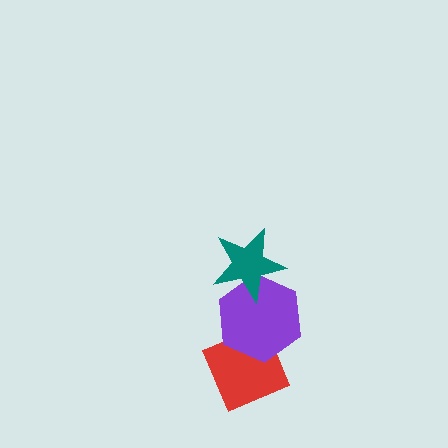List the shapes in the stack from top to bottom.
From top to bottom: the teal star, the purple hexagon, the red diamond.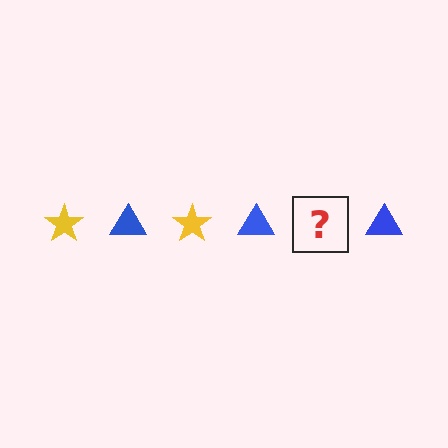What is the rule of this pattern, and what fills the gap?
The rule is that the pattern alternates between yellow star and blue triangle. The gap should be filled with a yellow star.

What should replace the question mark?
The question mark should be replaced with a yellow star.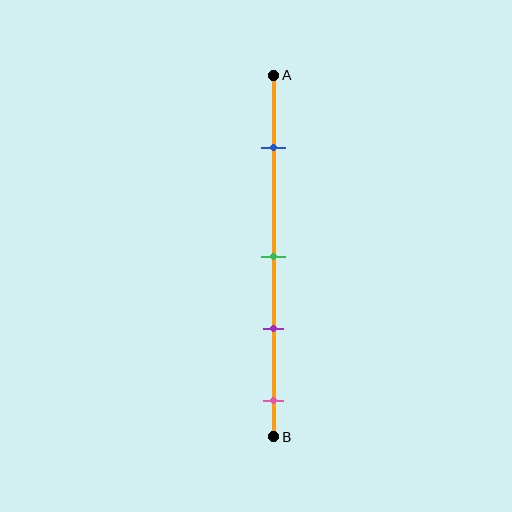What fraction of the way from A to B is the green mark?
The green mark is approximately 50% (0.5) of the way from A to B.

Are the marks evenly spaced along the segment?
No, the marks are not evenly spaced.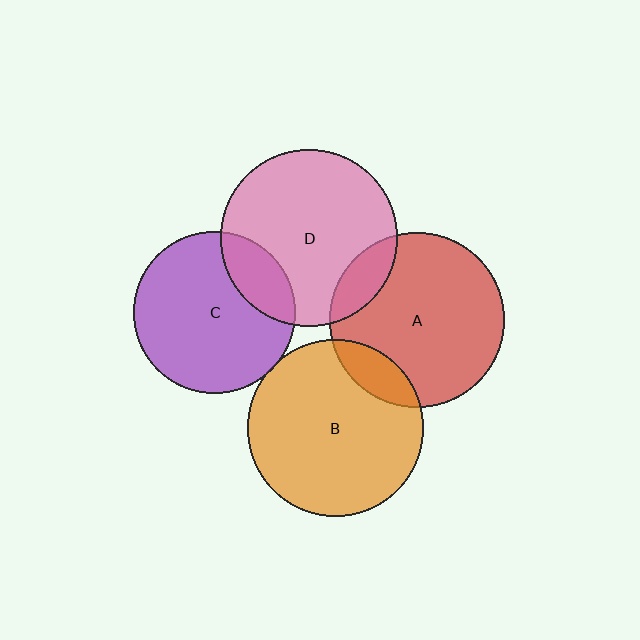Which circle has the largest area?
Circle D (pink).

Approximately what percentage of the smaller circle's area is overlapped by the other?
Approximately 5%.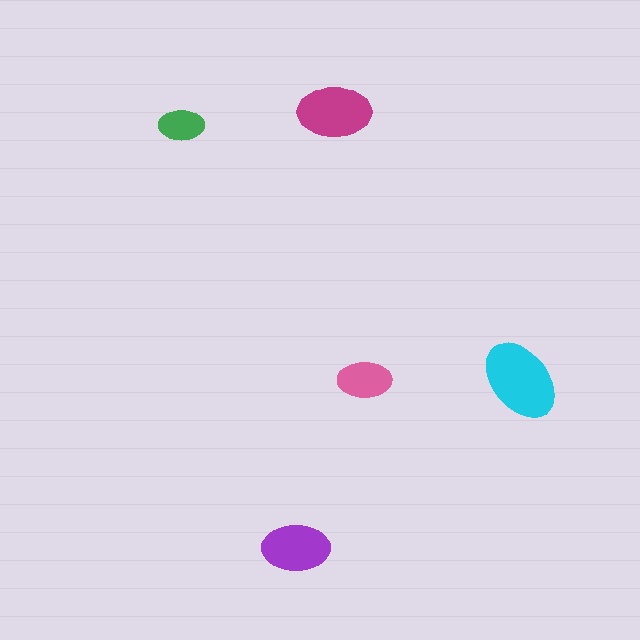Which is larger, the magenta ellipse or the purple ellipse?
The magenta one.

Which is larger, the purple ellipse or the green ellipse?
The purple one.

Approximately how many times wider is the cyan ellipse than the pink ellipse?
About 1.5 times wider.